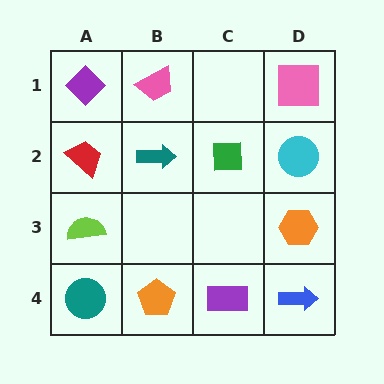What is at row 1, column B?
A pink trapezoid.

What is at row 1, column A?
A purple diamond.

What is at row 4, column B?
An orange pentagon.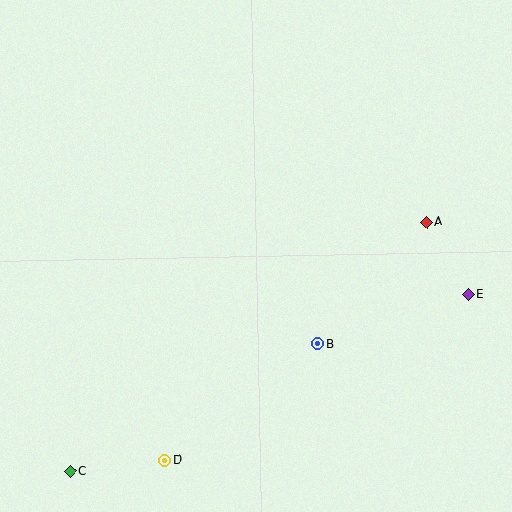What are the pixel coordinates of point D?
Point D is at (165, 460).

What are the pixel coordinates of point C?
Point C is at (70, 471).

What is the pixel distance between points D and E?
The distance between D and E is 346 pixels.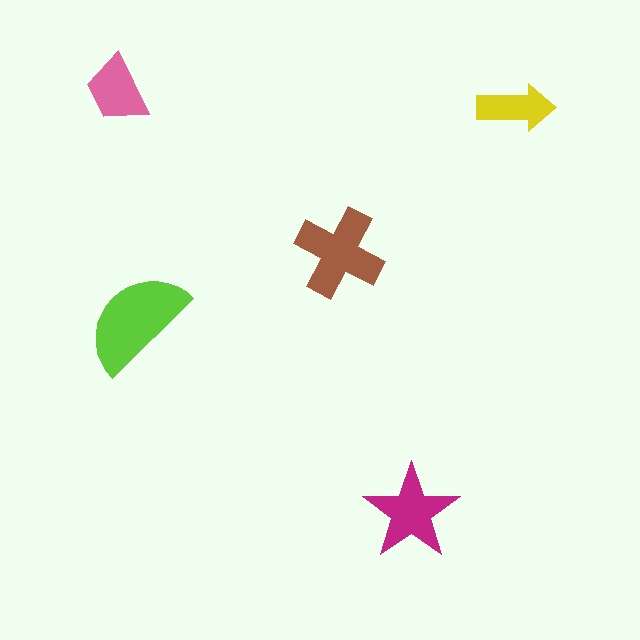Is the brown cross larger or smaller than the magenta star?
Larger.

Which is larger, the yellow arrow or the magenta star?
The magenta star.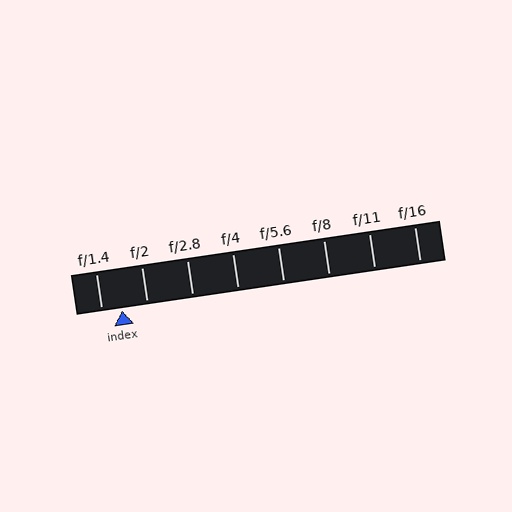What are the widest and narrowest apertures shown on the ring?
The widest aperture shown is f/1.4 and the narrowest is f/16.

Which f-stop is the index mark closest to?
The index mark is closest to f/1.4.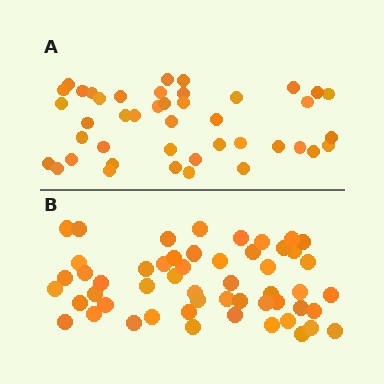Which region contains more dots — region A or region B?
Region B (the bottom region) has more dots.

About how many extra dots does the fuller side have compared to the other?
Region B has roughly 10 or so more dots than region A.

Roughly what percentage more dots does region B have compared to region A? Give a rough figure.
About 25% more.